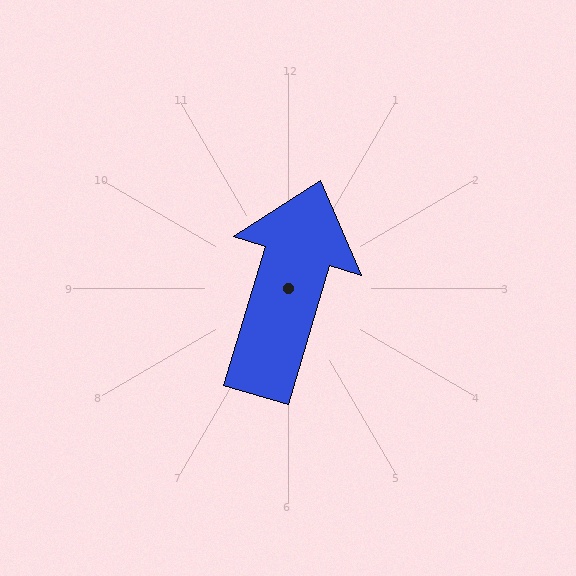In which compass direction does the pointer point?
North.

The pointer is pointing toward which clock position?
Roughly 1 o'clock.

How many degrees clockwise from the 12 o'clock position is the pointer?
Approximately 17 degrees.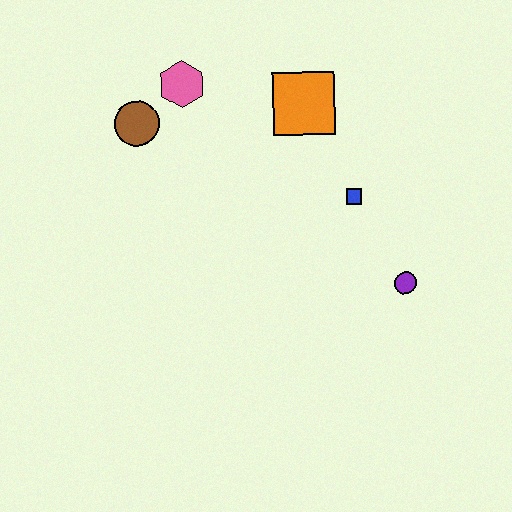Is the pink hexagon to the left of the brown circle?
No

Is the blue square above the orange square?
No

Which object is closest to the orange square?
The blue square is closest to the orange square.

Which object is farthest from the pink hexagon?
The purple circle is farthest from the pink hexagon.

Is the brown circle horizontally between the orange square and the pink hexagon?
No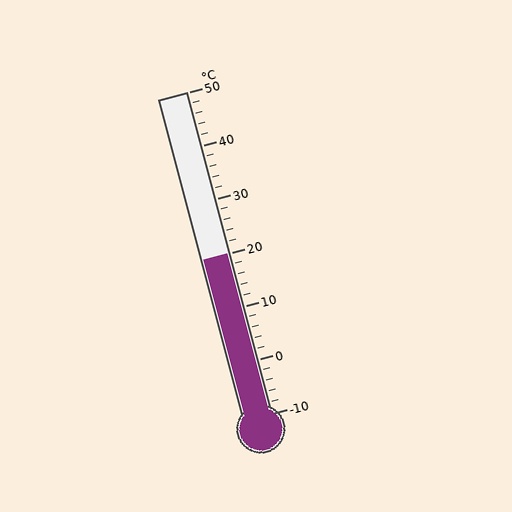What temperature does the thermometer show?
The thermometer shows approximately 20°C.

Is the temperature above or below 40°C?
The temperature is below 40°C.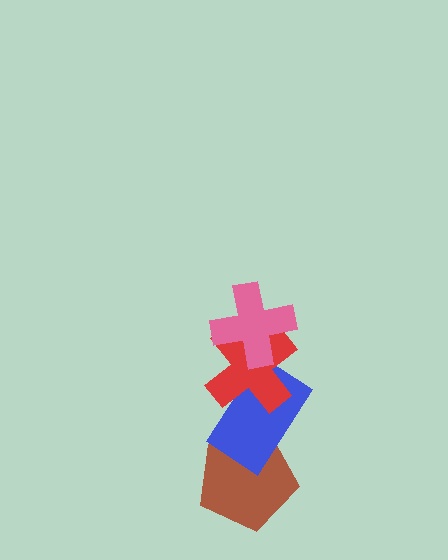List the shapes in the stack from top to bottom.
From top to bottom: the pink cross, the red cross, the blue rectangle, the brown pentagon.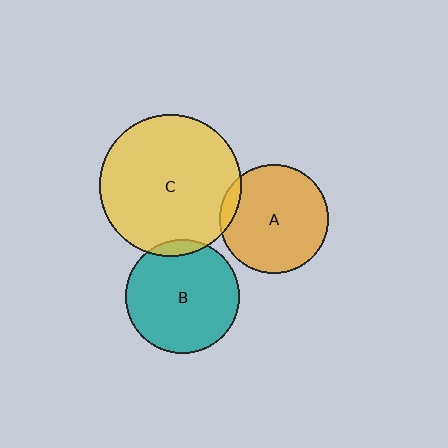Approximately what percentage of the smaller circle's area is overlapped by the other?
Approximately 5%.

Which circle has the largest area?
Circle C (yellow).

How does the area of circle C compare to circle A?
Approximately 1.7 times.